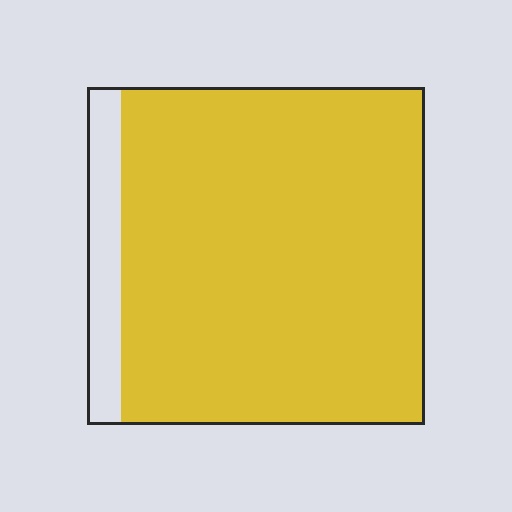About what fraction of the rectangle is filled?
About nine tenths (9/10).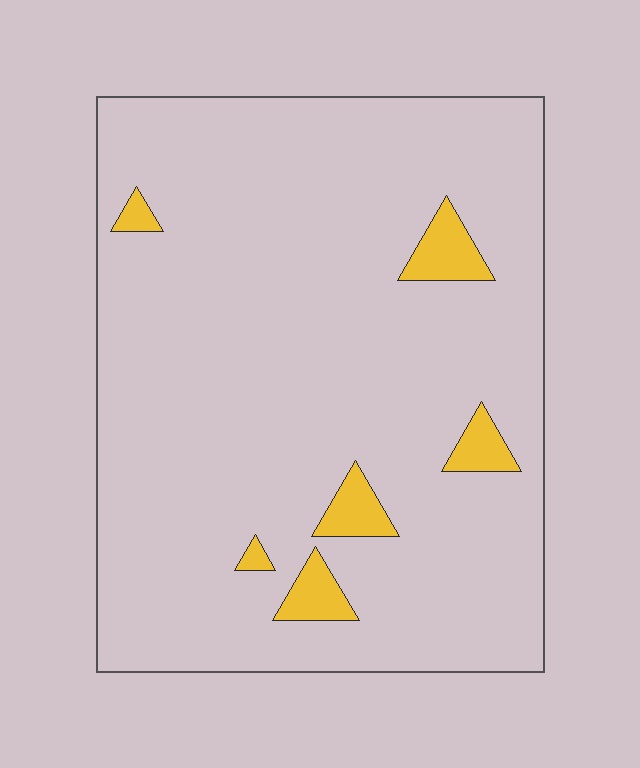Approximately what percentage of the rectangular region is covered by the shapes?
Approximately 5%.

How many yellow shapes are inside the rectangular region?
6.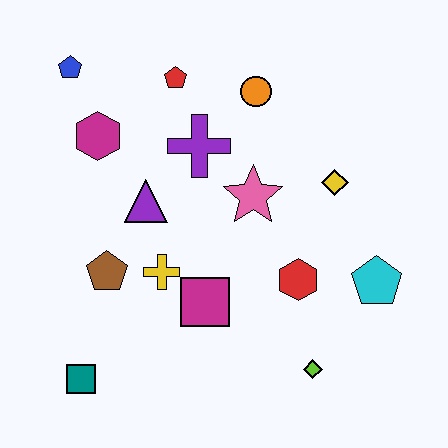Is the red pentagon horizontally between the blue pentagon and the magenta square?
Yes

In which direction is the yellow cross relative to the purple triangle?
The yellow cross is below the purple triangle.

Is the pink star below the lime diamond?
No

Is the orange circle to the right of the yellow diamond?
No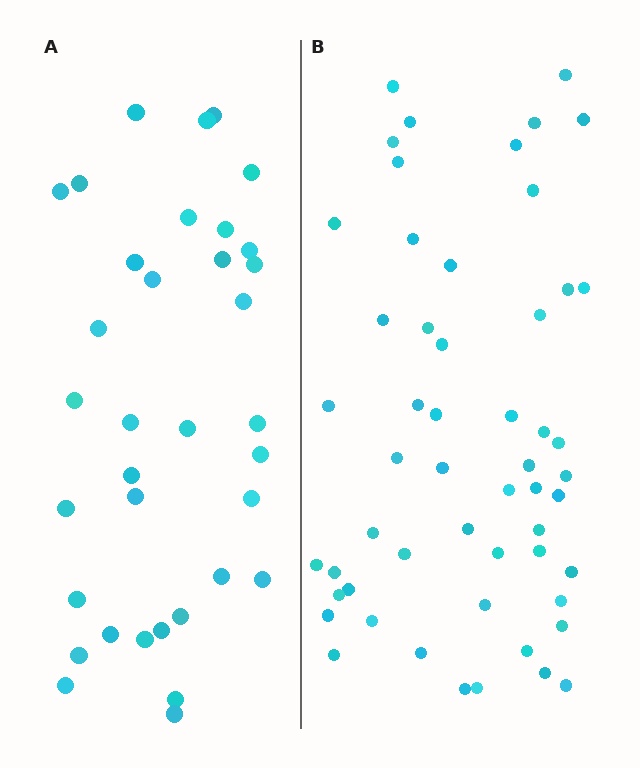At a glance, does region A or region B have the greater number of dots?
Region B (the right region) has more dots.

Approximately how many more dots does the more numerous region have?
Region B has approximately 20 more dots than region A.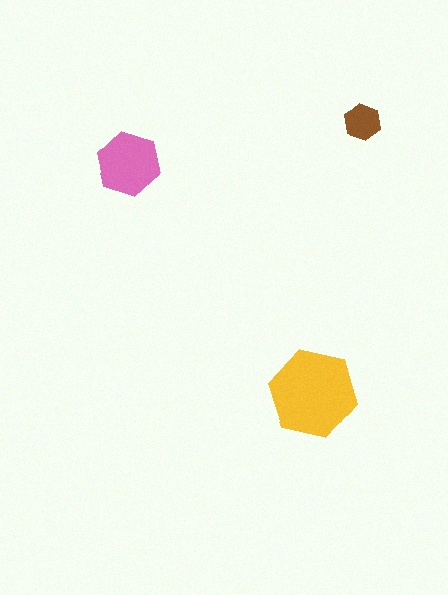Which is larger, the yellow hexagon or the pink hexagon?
The yellow one.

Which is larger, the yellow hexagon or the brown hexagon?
The yellow one.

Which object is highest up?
The brown hexagon is topmost.